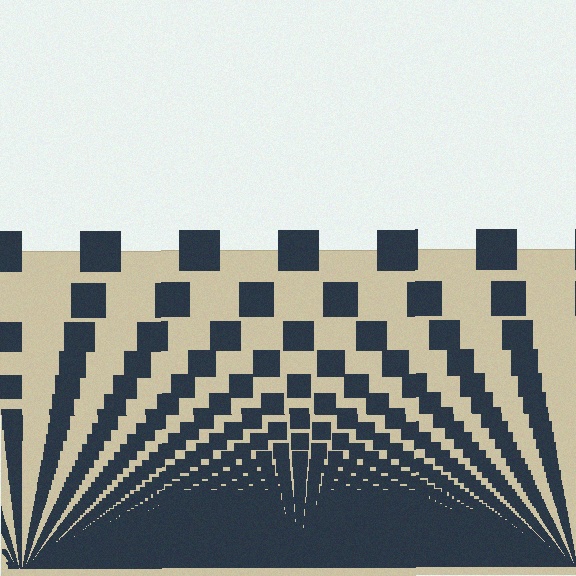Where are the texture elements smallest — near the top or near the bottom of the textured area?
Near the bottom.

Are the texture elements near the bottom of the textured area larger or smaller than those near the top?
Smaller. The gradient is inverted — elements near the bottom are smaller and denser.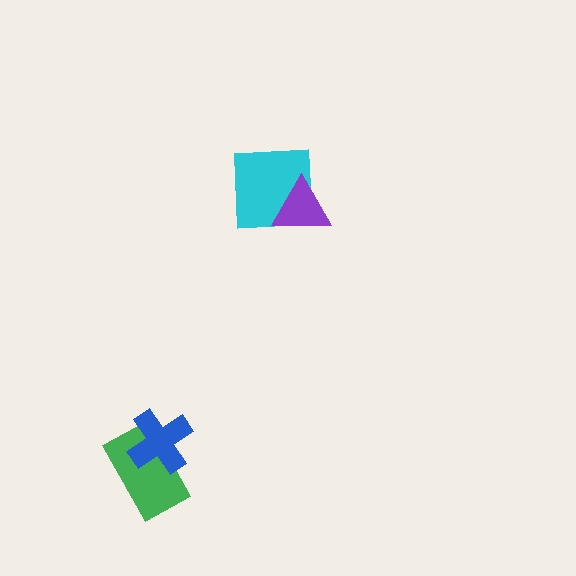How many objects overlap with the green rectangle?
1 object overlaps with the green rectangle.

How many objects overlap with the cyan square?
1 object overlaps with the cyan square.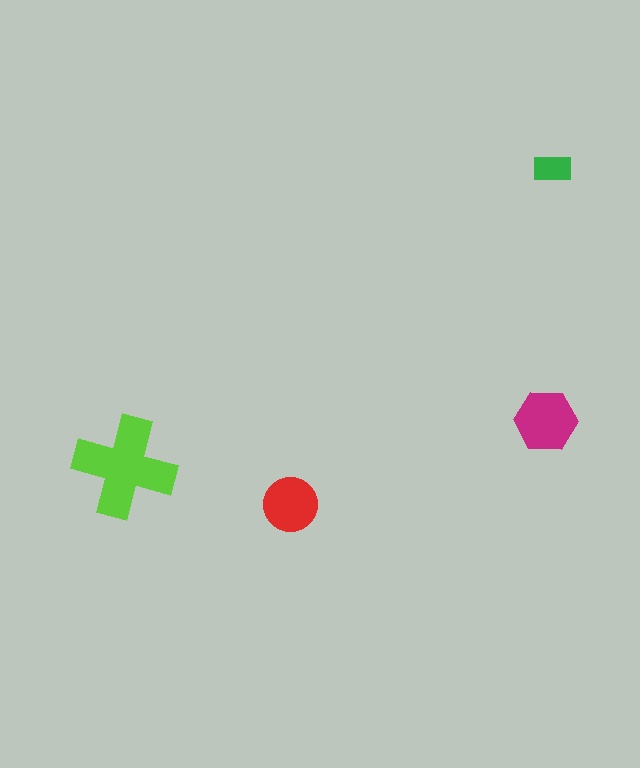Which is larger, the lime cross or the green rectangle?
The lime cross.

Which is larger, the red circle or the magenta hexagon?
The magenta hexagon.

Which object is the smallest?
The green rectangle.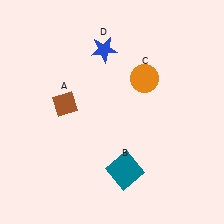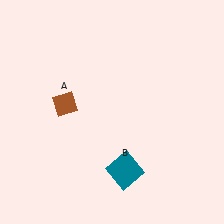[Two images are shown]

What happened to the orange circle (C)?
The orange circle (C) was removed in Image 2. It was in the top-right area of Image 1.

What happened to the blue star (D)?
The blue star (D) was removed in Image 2. It was in the top-left area of Image 1.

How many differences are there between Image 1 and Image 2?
There are 2 differences between the two images.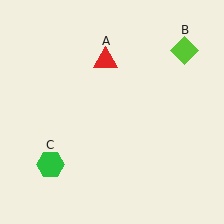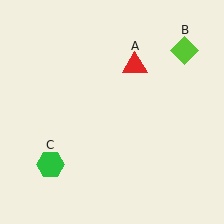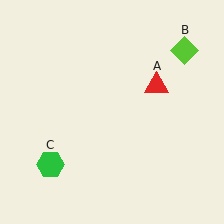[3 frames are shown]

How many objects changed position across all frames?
1 object changed position: red triangle (object A).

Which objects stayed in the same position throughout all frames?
Lime diamond (object B) and green hexagon (object C) remained stationary.